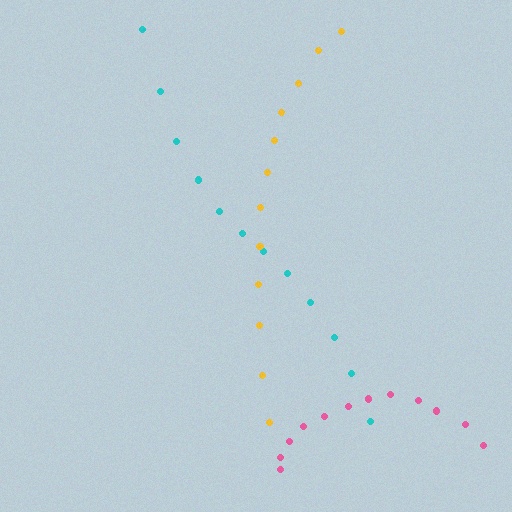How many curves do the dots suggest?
There are 3 distinct paths.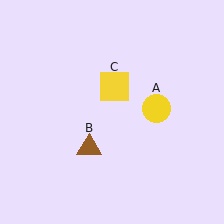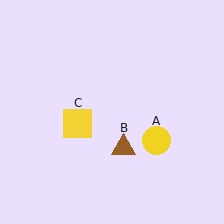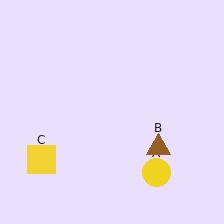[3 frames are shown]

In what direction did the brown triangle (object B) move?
The brown triangle (object B) moved right.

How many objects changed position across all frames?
3 objects changed position: yellow circle (object A), brown triangle (object B), yellow square (object C).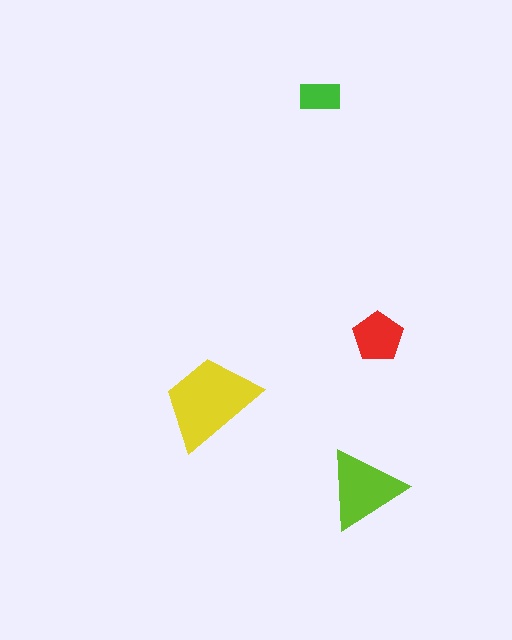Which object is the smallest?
The green rectangle.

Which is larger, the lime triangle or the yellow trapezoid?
The yellow trapezoid.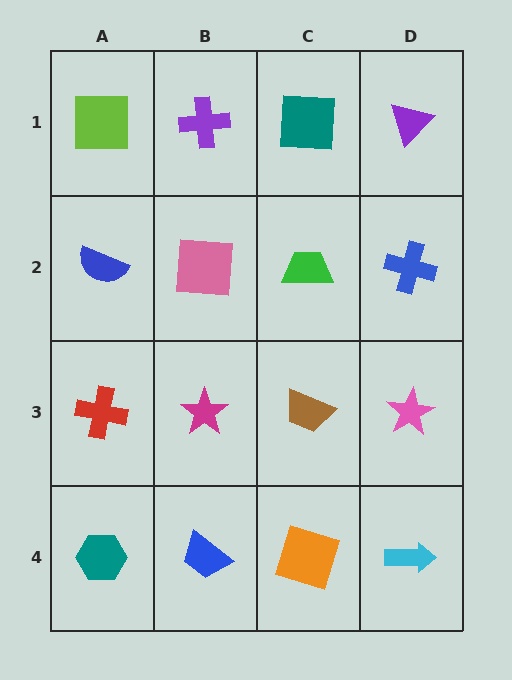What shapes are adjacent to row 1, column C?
A green trapezoid (row 2, column C), a purple cross (row 1, column B), a purple triangle (row 1, column D).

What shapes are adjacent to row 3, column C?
A green trapezoid (row 2, column C), an orange square (row 4, column C), a magenta star (row 3, column B), a pink star (row 3, column D).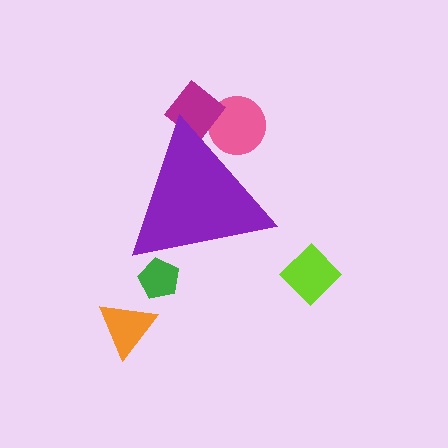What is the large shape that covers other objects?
A purple triangle.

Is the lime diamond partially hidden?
No, the lime diamond is fully visible.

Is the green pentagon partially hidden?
Yes, the green pentagon is partially hidden behind the purple triangle.